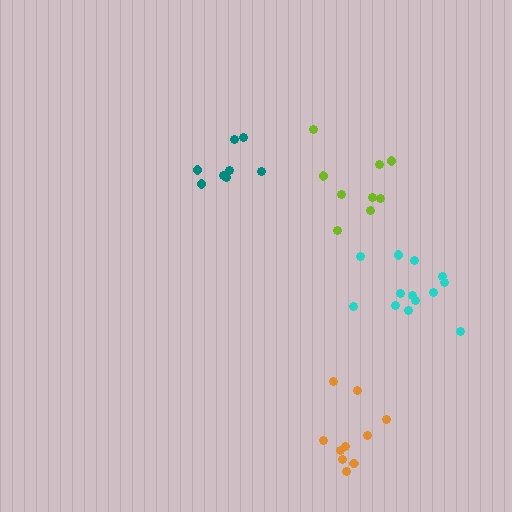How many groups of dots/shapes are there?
There are 4 groups.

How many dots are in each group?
Group 1: 13 dots, Group 2: 8 dots, Group 3: 10 dots, Group 4: 9 dots (40 total).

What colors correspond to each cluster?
The clusters are colored: cyan, teal, orange, lime.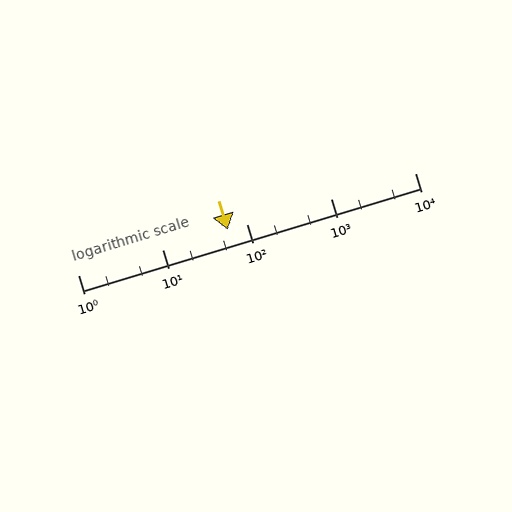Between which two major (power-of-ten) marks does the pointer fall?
The pointer is between 10 and 100.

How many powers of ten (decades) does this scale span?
The scale spans 4 decades, from 1 to 10000.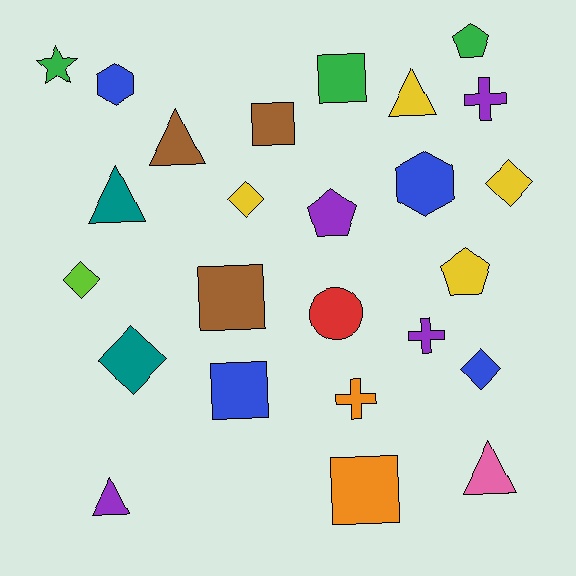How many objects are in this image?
There are 25 objects.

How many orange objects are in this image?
There are 2 orange objects.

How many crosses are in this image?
There are 3 crosses.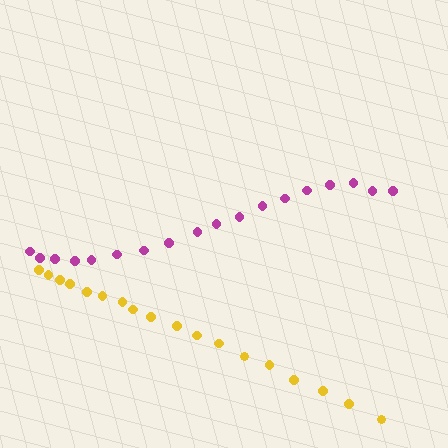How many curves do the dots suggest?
There are 2 distinct paths.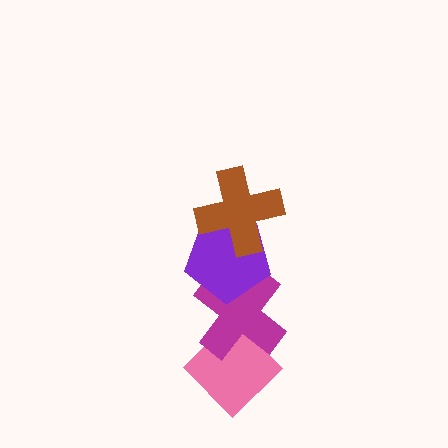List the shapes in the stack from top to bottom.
From top to bottom: the brown cross, the purple pentagon, the magenta cross, the pink diamond.